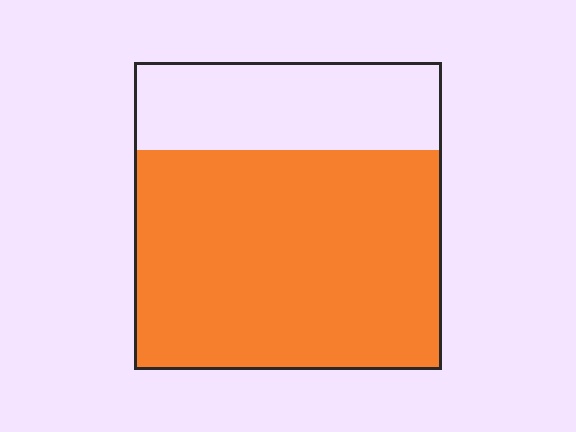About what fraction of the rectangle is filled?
About three quarters (3/4).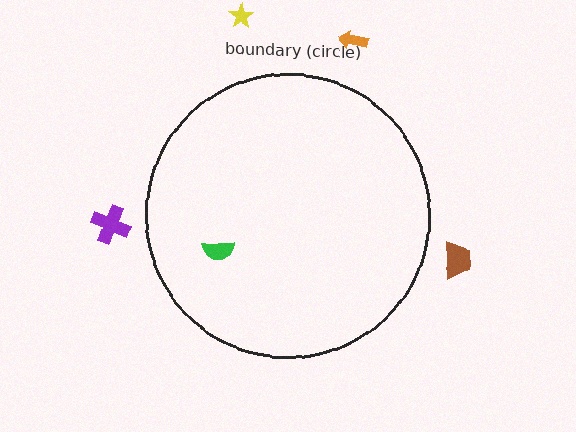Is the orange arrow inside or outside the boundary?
Outside.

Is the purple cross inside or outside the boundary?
Outside.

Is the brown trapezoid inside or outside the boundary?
Outside.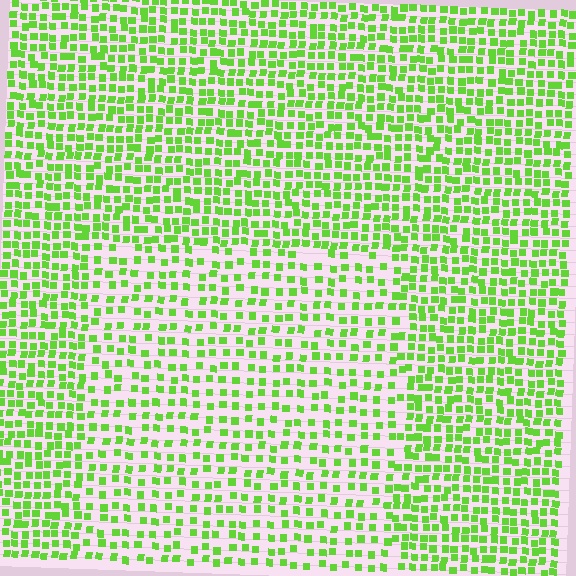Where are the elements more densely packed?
The elements are more densely packed outside the rectangle boundary.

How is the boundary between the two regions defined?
The boundary is defined by a change in element density (approximately 1.7x ratio). All elements are the same color, size, and shape.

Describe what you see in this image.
The image contains small lime elements arranged at two different densities. A rectangle-shaped region is visible where the elements are less densely packed than the surrounding area.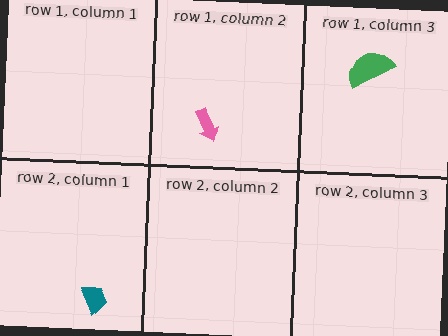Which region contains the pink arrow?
The row 1, column 2 region.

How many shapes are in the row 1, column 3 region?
1.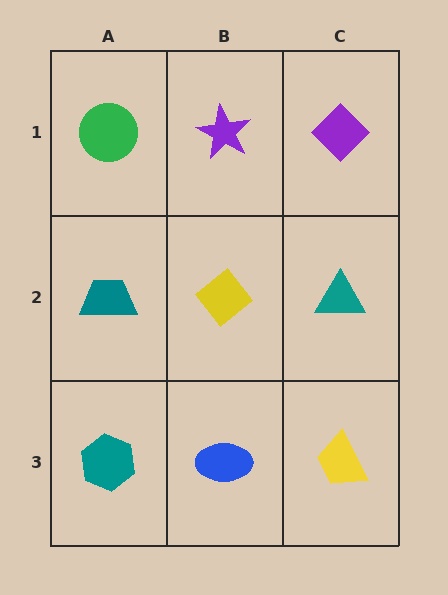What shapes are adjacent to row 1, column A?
A teal trapezoid (row 2, column A), a purple star (row 1, column B).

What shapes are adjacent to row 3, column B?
A yellow diamond (row 2, column B), a teal hexagon (row 3, column A), a yellow trapezoid (row 3, column C).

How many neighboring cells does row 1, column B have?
3.